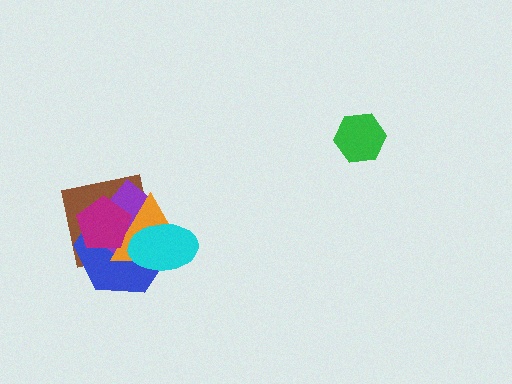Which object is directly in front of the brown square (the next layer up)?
The blue hexagon is directly in front of the brown square.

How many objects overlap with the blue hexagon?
5 objects overlap with the blue hexagon.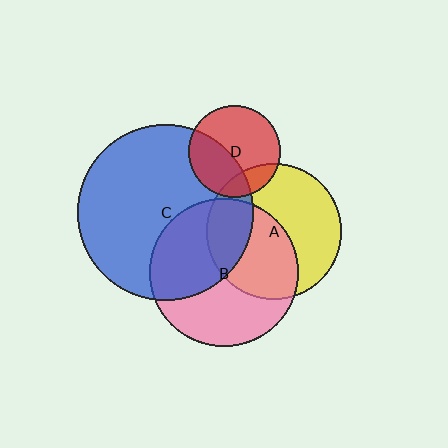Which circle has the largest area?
Circle C (blue).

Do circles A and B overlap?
Yes.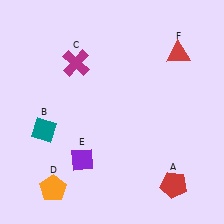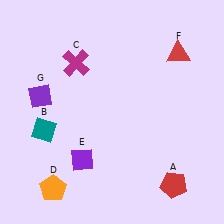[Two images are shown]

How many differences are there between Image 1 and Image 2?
There is 1 difference between the two images.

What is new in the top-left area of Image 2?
A purple diamond (G) was added in the top-left area of Image 2.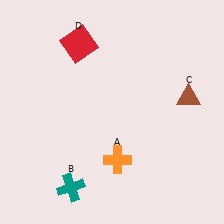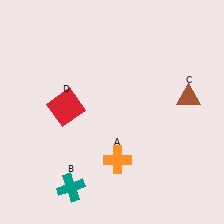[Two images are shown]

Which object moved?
The red square (D) moved down.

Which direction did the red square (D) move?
The red square (D) moved down.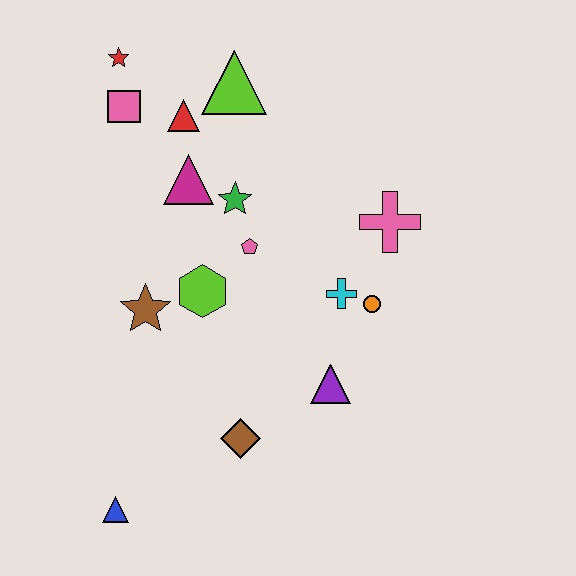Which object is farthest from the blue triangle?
The red star is farthest from the blue triangle.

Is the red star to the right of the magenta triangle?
No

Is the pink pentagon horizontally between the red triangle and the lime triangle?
No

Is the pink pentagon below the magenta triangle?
Yes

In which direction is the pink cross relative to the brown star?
The pink cross is to the right of the brown star.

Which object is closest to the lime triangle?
The red triangle is closest to the lime triangle.